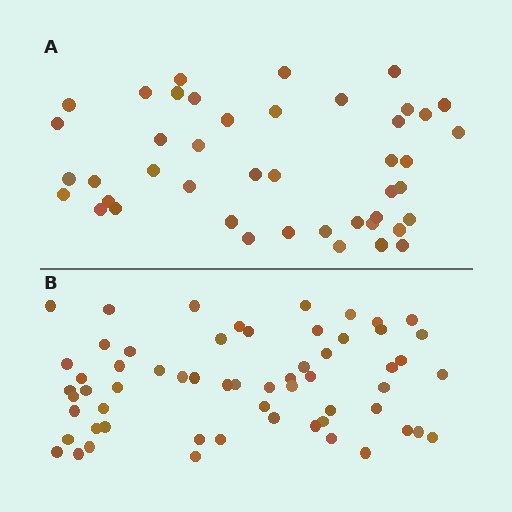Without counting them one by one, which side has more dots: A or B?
Region B (the bottom region) has more dots.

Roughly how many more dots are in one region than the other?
Region B has approximately 15 more dots than region A.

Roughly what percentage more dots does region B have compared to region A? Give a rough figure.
About 35% more.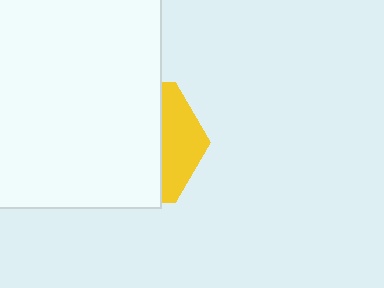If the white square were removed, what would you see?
You would see the complete yellow hexagon.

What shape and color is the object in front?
The object in front is a white square.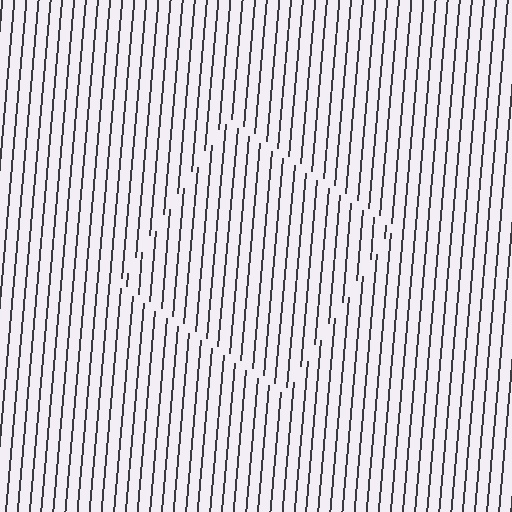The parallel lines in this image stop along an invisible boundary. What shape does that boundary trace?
An illusory square. The interior of the shape contains the same grating, shifted by half a period — the contour is defined by the phase discontinuity where line-ends from the inner and outer gratings abut.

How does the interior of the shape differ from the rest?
The interior of the shape contains the same grating, shifted by half a period — the contour is defined by the phase discontinuity where line-ends from the inner and outer gratings abut.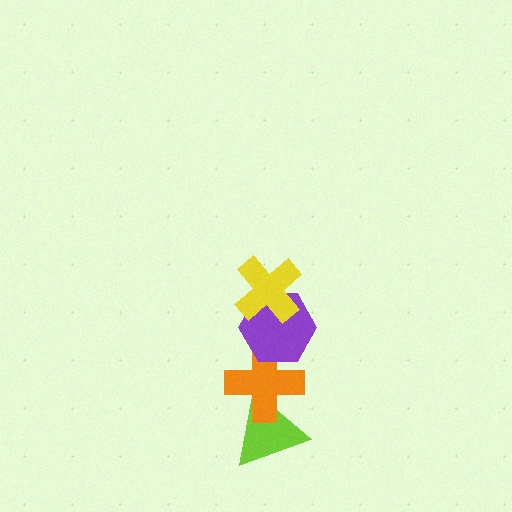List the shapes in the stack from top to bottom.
From top to bottom: the yellow cross, the purple hexagon, the orange cross, the lime triangle.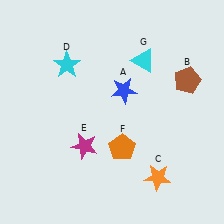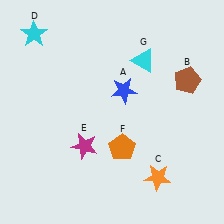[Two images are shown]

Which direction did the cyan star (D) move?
The cyan star (D) moved left.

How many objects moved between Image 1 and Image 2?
1 object moved between the two images.